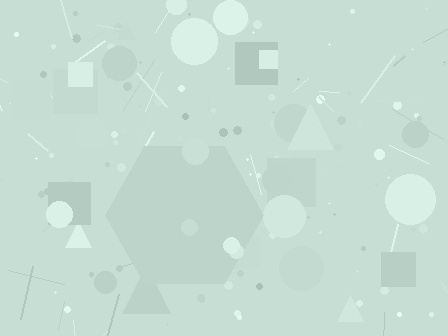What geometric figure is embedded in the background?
A hexagon is embedded in the background.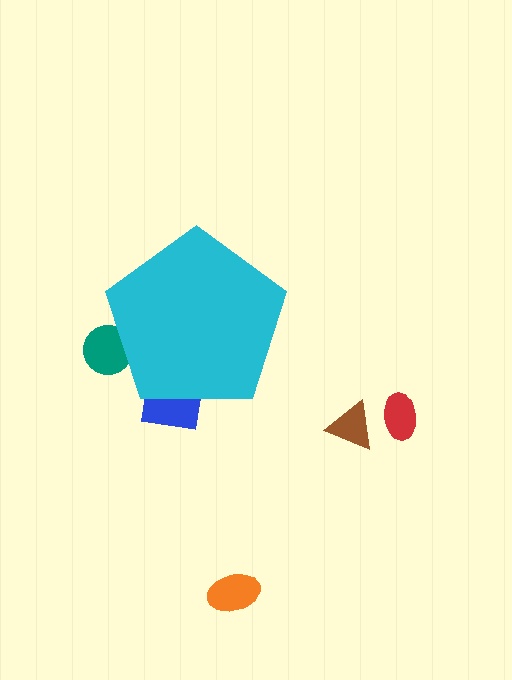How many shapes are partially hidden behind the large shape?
2 shapes are partially hidden.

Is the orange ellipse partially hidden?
No, the orange ellipse is fully visible.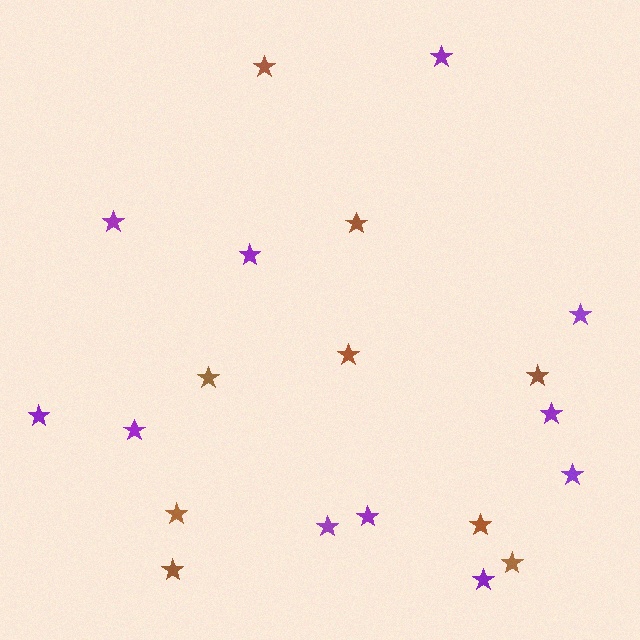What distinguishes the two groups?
There are 2 groups: one group of purple stars (11) and one group of brown stars (9).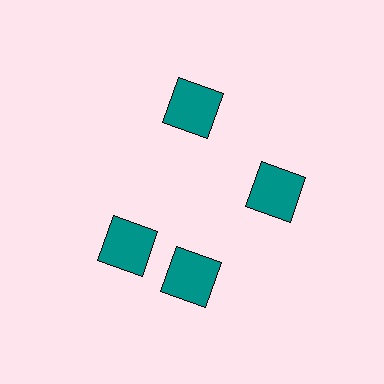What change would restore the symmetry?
The symmetry would be restored by rotating it back into even spacing with its neighbors so that all 4 squares sit at equal angles and equal distance from the center.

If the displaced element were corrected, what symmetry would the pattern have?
It would have 4-fold rotational symmetry — the pattern would map onto itself every 90 degrees.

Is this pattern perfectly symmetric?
No. The 4 teal squares are arranged in a ring, but one element near the 9 o'clock position is rotated out of alignment along the ring, breaking the 4-fold rotational symmetry.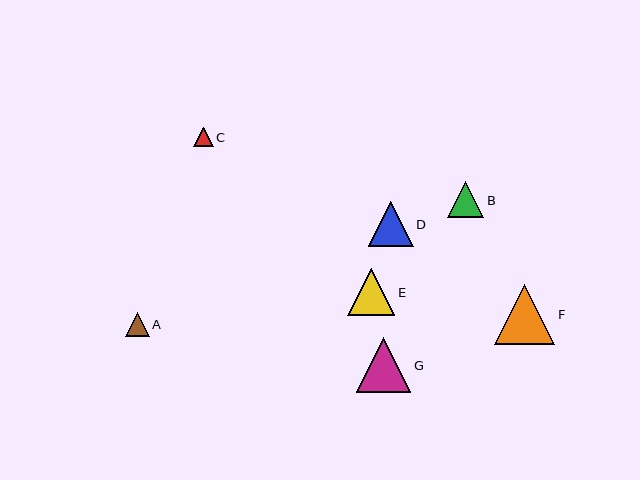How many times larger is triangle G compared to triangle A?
Triangle G is approximately 2.3 times the size of triangle A.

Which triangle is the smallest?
Triangle C is the smallest with a size of approximately 20 pixels.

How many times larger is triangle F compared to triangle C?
Triangle F is approximately 3.1 times the size of triangle C.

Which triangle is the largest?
Triangle F is the largest with a size of approximately 60 pixels.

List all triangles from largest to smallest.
From largest to smallest: F, G, E, D, B, A, C.